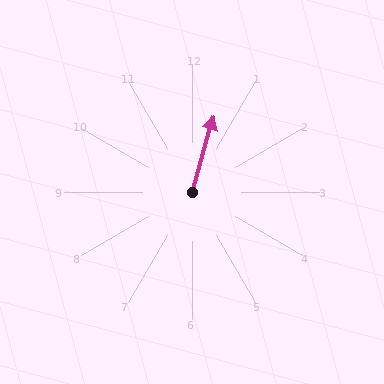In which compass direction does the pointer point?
North.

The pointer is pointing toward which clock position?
Roughly 1 o'clock.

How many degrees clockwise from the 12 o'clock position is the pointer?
Approximately 16 degrees.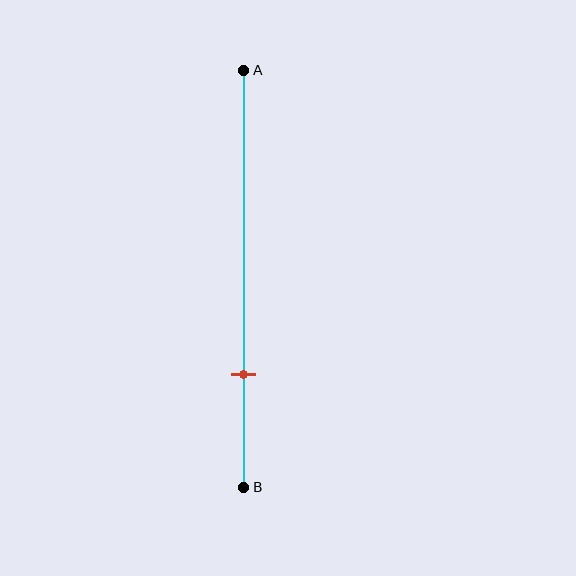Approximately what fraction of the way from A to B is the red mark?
The red mark is approximately 75% of the way from A to B.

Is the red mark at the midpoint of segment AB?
No, the mark is at about 75% from A, not at the 50% midpoint.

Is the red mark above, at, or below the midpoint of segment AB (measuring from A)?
The red mark is below the midpoint of segment AB.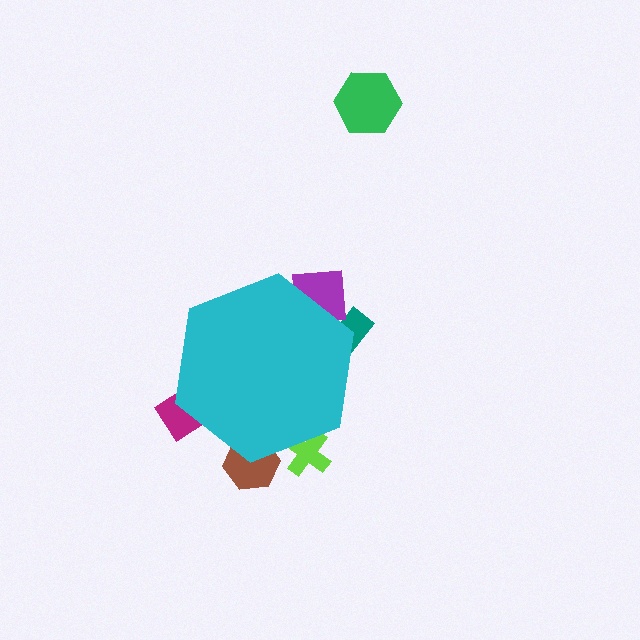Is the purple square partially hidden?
Yes, the purple square is partially hidden behind the cyan hexagon.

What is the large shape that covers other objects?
A cyan hexagon.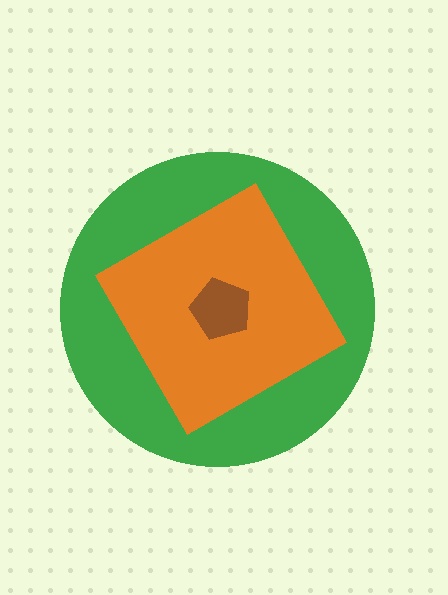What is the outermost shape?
The green circle.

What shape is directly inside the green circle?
The orange diamond.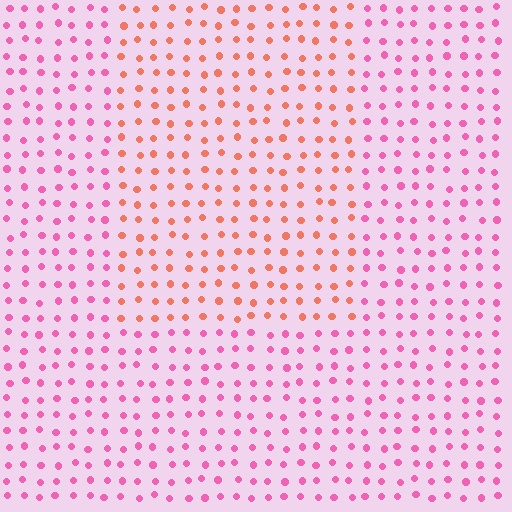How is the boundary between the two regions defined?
The boundary is defined purely by a slight shift in hue (about 43 degrees). Spacing, size, and orientation are identical on both sides.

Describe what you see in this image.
The image is filled with small pink elements in a uniform arrangement. A rectangle-shaped region is visible where the elements are tinted to a slightly different hue, forming a subtle color boundary.